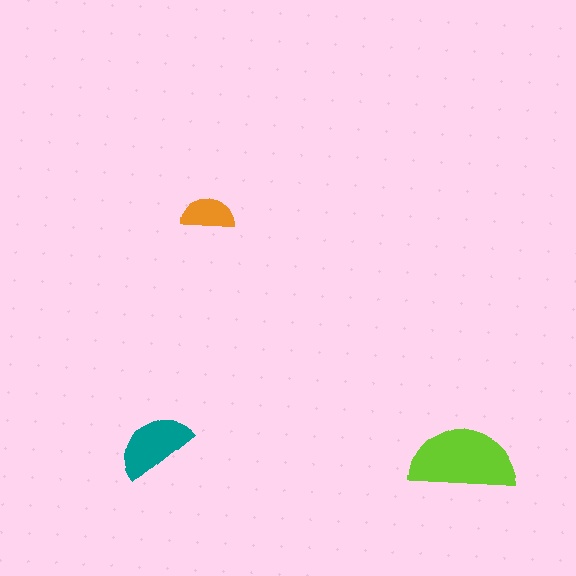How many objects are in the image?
There are 3 objects in the image.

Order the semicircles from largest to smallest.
the lime one, the teal one, the orange one.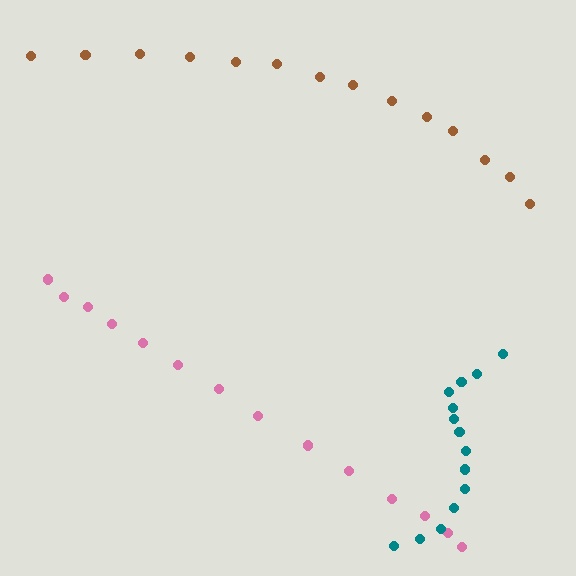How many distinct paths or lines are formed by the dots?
There are 3 distinct paths.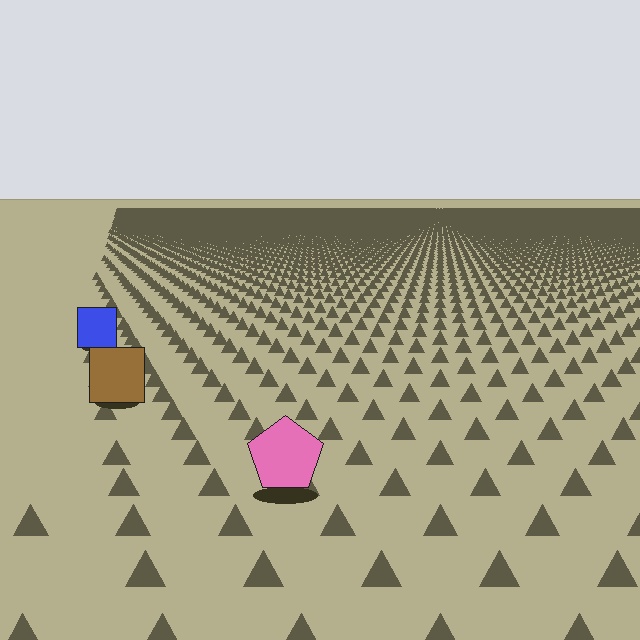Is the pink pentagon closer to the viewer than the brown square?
Yes. The pink pentagon is closer — you can tell from the texture gradient: the ground texture is coarser near it.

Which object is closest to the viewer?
The pink pentagon is closest. The texture marks near it are larger and more spread out.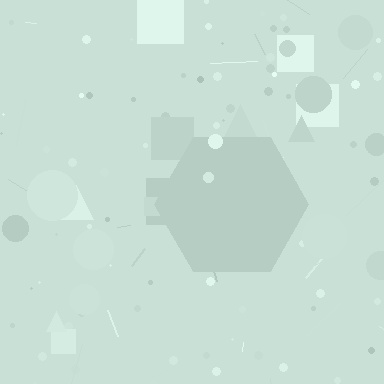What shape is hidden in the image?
A hexagon is hidden in the image.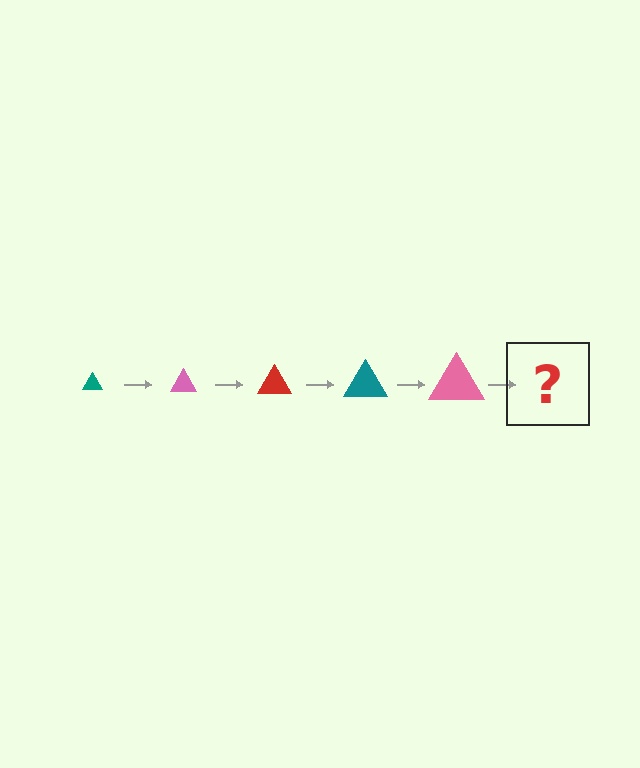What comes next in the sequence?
The next element should be a red triangle, larger than the previous one.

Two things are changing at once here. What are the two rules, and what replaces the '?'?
The two rules are that the triangle grows larger each step and the color cycles through teal, pink, and red. The '?' should be a red triangle, larger than the previous one.